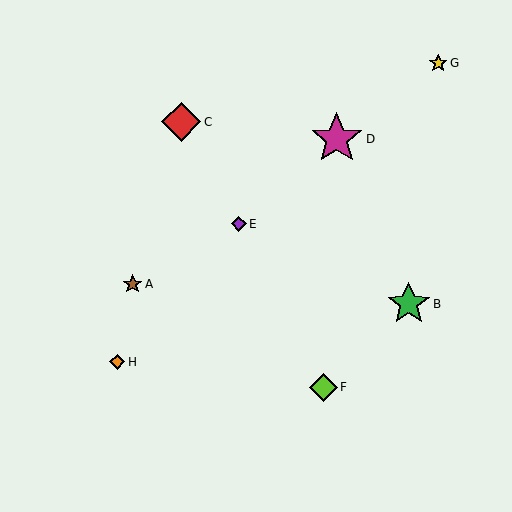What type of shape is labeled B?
Shape B is a green star.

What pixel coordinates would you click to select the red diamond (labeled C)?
Click at (181, 122) to select the red diamond C.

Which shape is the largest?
The magenta star (labeled D) is the largest.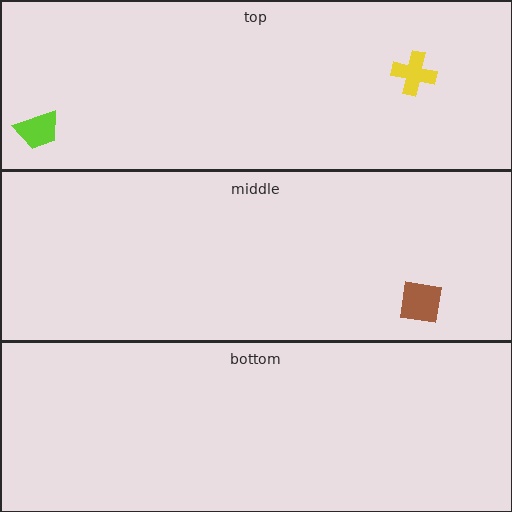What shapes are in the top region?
The yellow cross, the lime trapezoid.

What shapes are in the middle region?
The brown square.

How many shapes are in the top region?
2.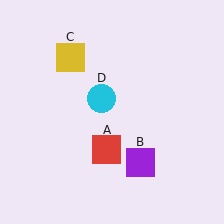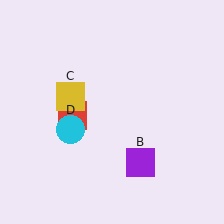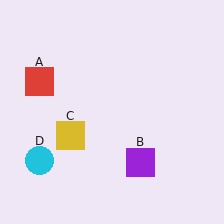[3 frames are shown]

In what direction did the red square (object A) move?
The red square (object A) moved up and to the left.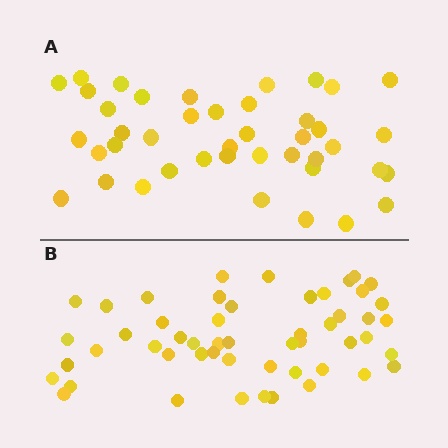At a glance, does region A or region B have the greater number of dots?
Region B (the bottom region) has more dots.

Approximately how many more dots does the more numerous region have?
Region B has roughly 10 or so more dots than region A.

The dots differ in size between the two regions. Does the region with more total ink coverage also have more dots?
No. Region A has more total ink coverage because its dots are larger, but region B actually contains more individual dots. Total area can be misleading — the number of items is what matters here.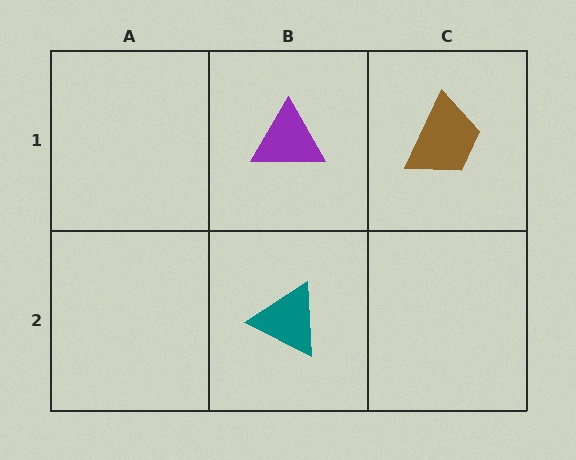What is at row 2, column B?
A teal triangle.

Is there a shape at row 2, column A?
No, that cell is empty.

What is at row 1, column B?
A purple triangle.